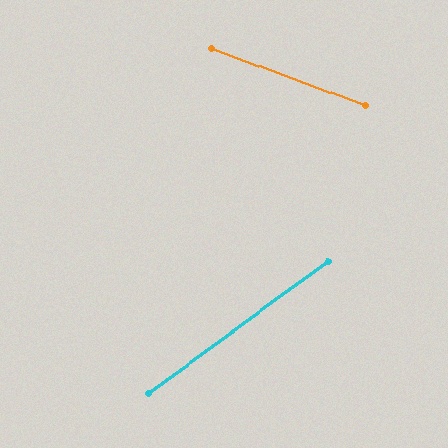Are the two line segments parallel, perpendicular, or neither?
Neither parallel nor perpendicular — they differ by about 57°.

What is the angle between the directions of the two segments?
Approximately 57 degrees.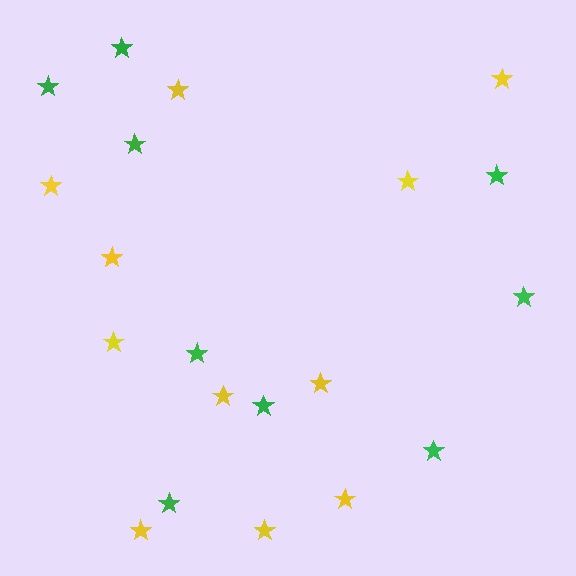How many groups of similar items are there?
There are 2 groups: one group of green stars (9) and one group of yellow stars (11).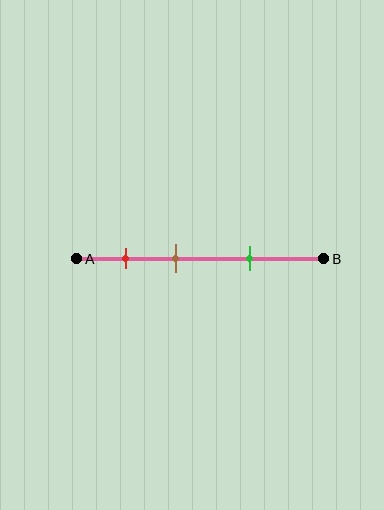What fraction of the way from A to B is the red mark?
The red mark is approximately 20% (0.2) of the way from A to B.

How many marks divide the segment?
There are 3 marks dividing the segment.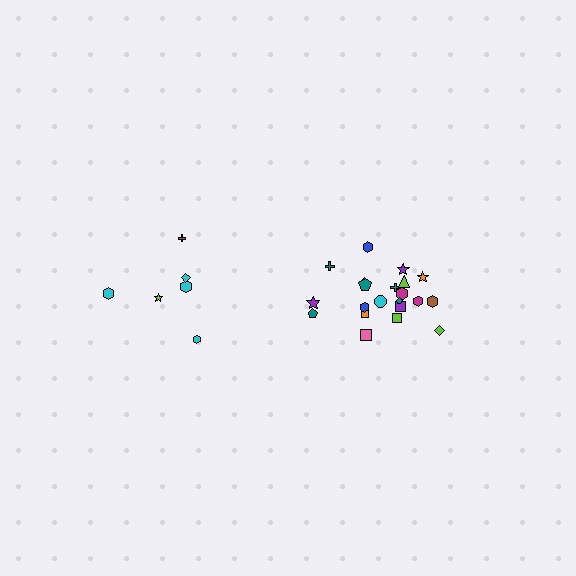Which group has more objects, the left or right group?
The right group.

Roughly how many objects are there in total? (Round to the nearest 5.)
Roughly 30 objects in total.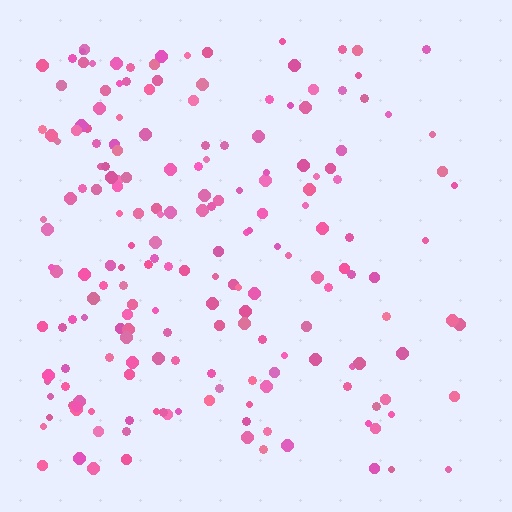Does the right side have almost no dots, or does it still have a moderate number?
Still a moderate number, just noticeably fewer than the left.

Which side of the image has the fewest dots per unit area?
The right.